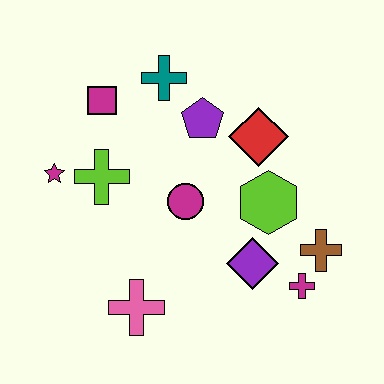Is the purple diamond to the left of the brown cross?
Yes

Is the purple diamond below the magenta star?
Yes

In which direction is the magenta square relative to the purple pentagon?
The magenta square is to the left of the purple pentagon.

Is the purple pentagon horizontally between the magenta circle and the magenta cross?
Yes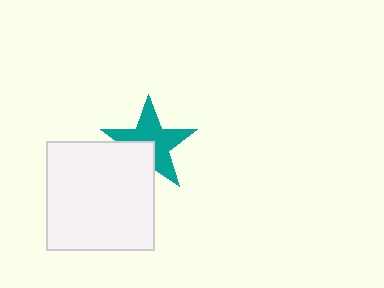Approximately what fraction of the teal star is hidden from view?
Roughly 32% of the teal star is hidden behind the white square.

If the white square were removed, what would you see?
You would see the complete teal star.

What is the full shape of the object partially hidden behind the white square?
The partially hidden object is a teal star.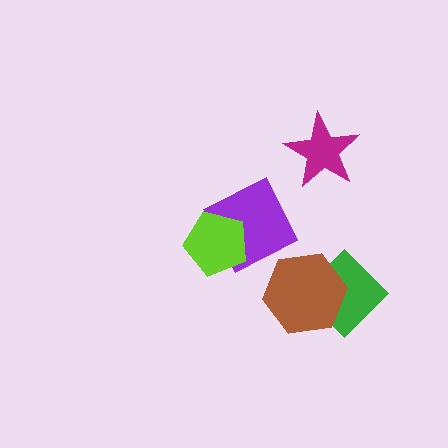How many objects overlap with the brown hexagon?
1 object overlaps with the brown hexagon.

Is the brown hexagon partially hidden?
No, no other shape covers it.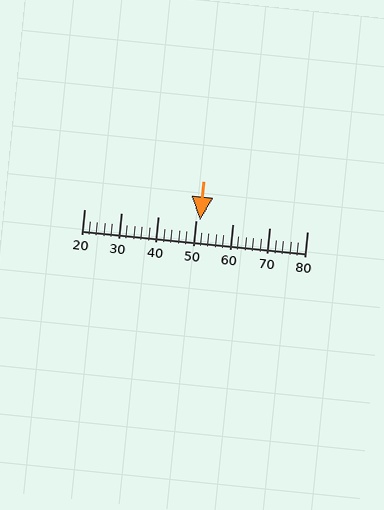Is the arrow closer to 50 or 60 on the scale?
The arrow is closer to 50.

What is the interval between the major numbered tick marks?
The major tick marks are spaced 10 units apart.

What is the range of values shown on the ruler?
The ruler shows values from 20 to 80.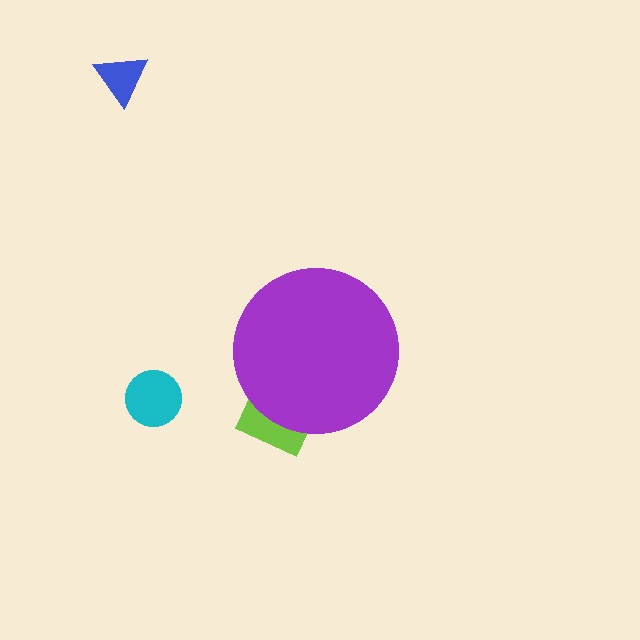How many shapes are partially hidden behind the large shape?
1 shape is partially hidden.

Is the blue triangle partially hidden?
No, the blue triangle is fully visible.